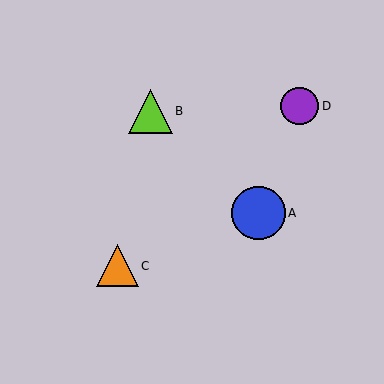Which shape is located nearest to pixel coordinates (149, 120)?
The lime triangle (labeled B) at (150, 111) is nearest to that location.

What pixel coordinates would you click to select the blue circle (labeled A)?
Click at (258, 213) to select the blue circle A.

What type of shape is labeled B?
Shape B is a lime triangle.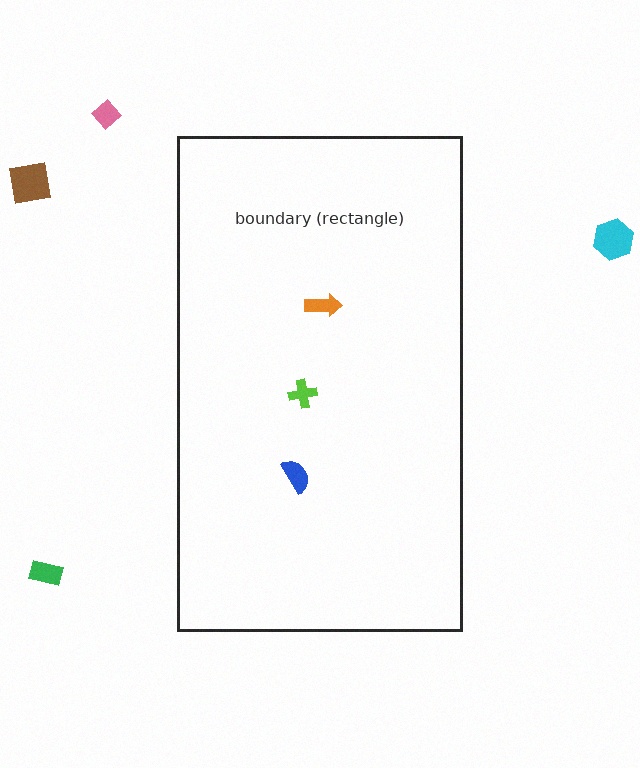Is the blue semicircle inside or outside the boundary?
Inside.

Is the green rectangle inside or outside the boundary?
Outside.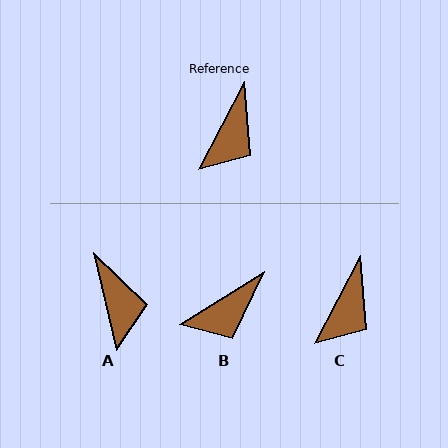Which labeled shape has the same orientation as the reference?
C.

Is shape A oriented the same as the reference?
No, it is off by about 41 degrees.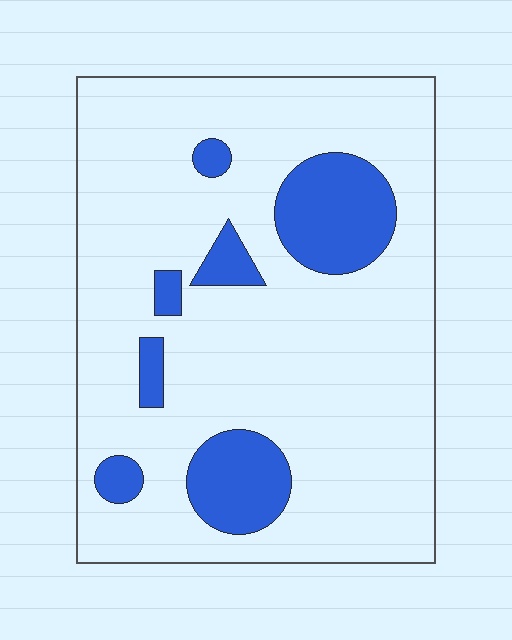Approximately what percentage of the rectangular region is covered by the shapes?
Approximately 15%.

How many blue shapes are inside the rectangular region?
7.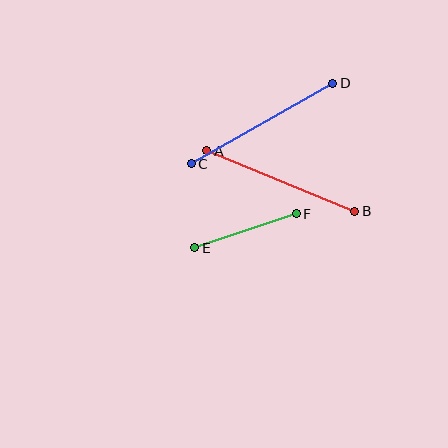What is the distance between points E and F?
The distance is approximately 107 pixels.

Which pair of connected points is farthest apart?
Points C and D are farthest apart.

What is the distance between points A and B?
The distance is approximately 160 pixels.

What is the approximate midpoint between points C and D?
The midpoint is at approximately (262, 124) pixels.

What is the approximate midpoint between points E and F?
The midpoint is at approximately (246, 231) pixels.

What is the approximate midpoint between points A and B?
The midpoint is at approximately (281, 181) pixels.